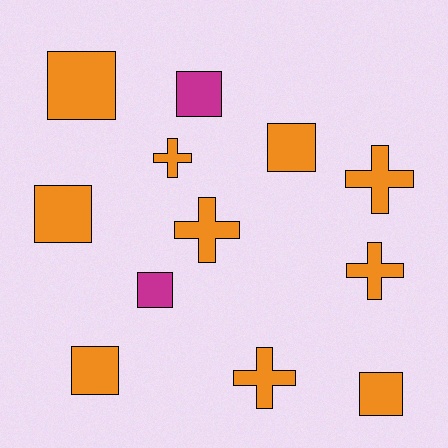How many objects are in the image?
There are 12 objects.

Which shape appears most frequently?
Square, with 7 objects.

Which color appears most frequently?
Orange, with 10 objects.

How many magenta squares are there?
There are 2 magenta squares.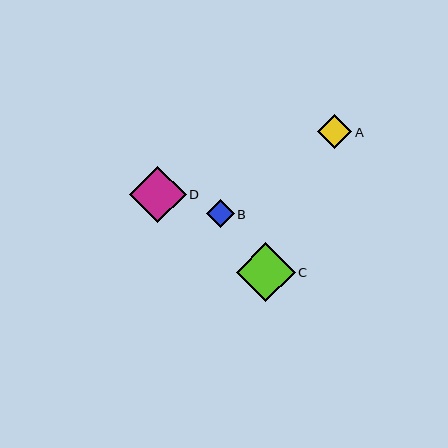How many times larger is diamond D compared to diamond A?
Diamond D is approximately 1.7 times the size of diamond A.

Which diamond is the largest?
Diamond C is the largest with a size of approximately 59 pixels.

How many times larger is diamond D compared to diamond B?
Diamond D is approximately 2.0 times the size of diamond B.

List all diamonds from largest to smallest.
From largest to smallest: C, D, A, B.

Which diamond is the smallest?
Diamond B is the smallest with a size of approximately 28 pixels.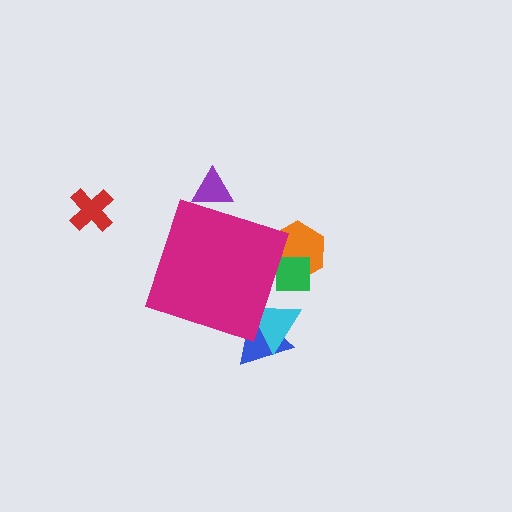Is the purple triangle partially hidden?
Yes, the purple triangle is partially hidden behind the magenta diamond.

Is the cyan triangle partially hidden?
Yes, the cyan triangle is partially hidden behind the magenta diamond.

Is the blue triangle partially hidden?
Yes, the blue triangle is partially hidden behind the magenta diamond.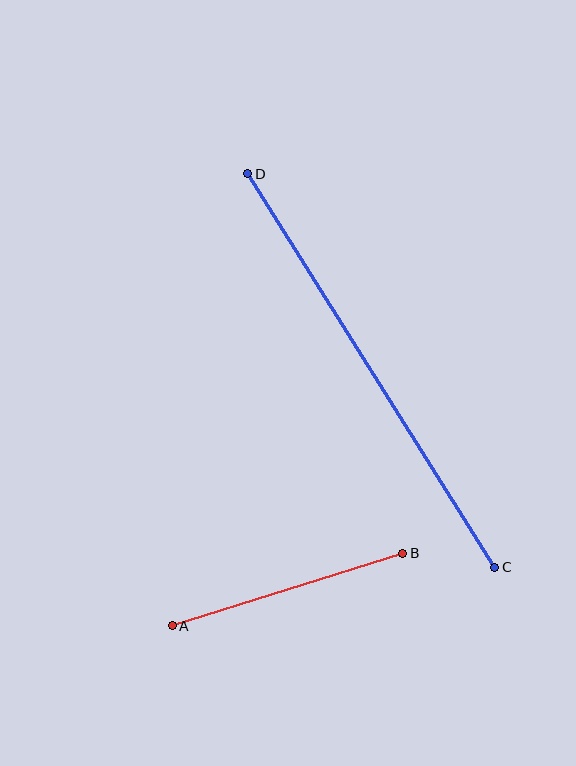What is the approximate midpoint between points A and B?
The midpoint is at approximately (288, 590) pixels.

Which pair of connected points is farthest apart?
Points C and D are farthest apart.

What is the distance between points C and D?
The distance is approximately 465 pixels.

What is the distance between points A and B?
The distance is approximately 241 pixels.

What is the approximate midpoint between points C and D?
The midpoint is at approximately (371, 371) pixels.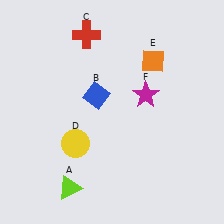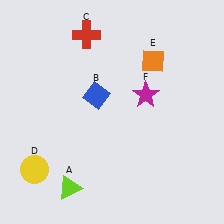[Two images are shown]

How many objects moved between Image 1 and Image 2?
1 object moved between the two images.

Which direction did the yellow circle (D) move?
The yellow circle (D) moved left.